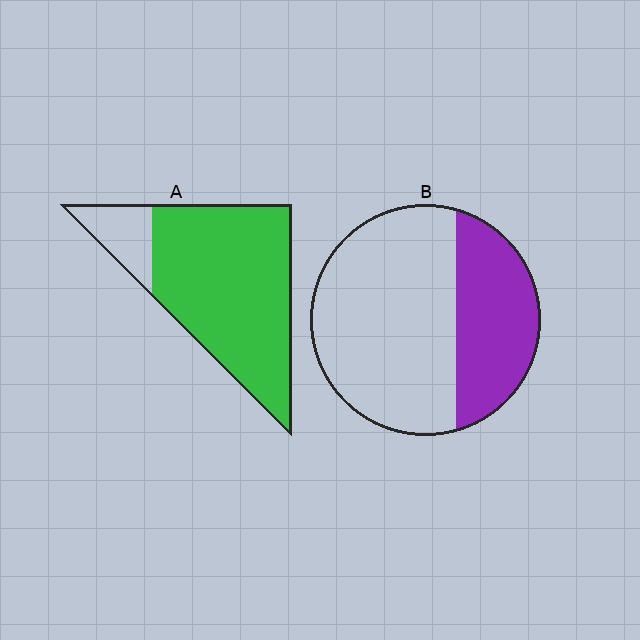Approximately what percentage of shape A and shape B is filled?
A is approximately 85% and B is approximately 35%.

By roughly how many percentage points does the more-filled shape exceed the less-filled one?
By roughly 50 percentage points (A over B).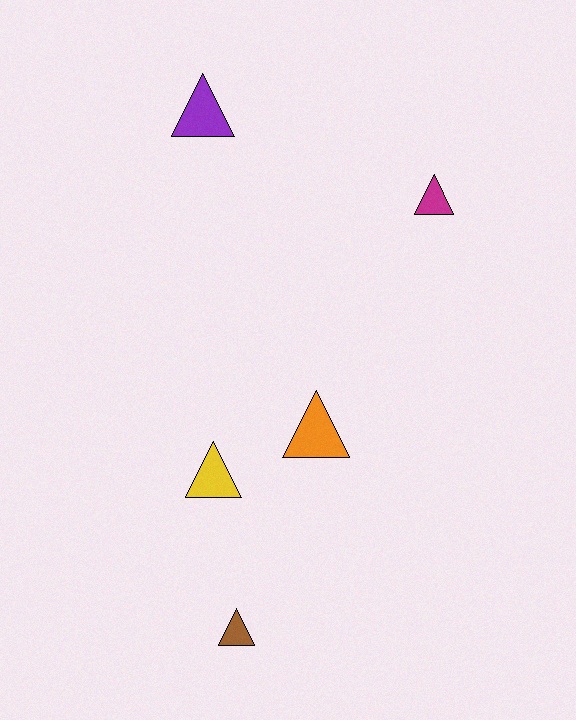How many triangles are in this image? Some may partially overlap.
There are 5 triangles.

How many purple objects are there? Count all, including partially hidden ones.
There is 1 purple object.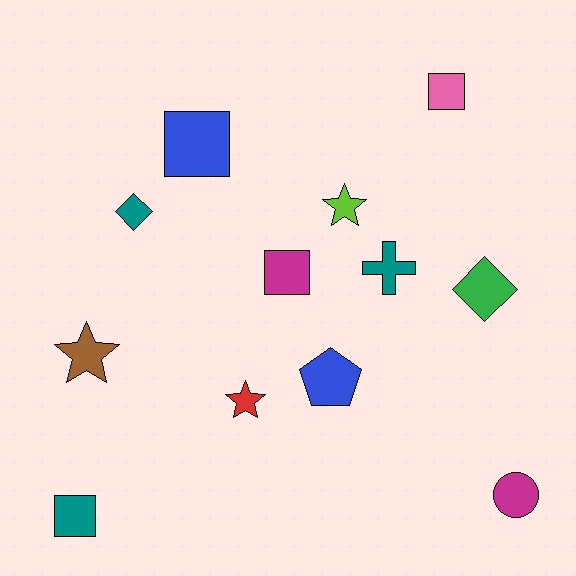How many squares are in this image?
There are 4 squares.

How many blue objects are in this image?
There are 2 blue objects.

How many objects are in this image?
There are 12 objects.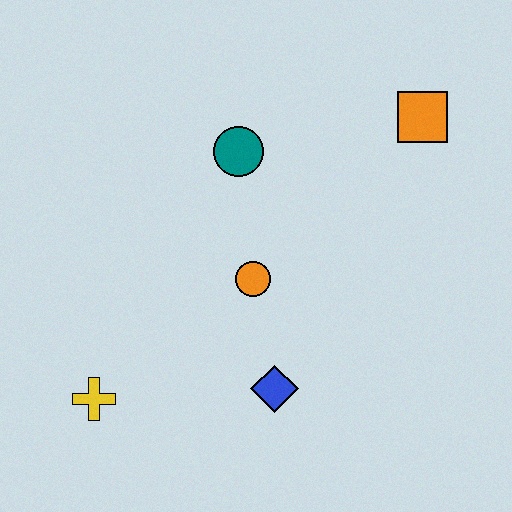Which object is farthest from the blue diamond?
The orange square is farthest from the blue diamond.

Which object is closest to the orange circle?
The blue diamond is closest to the orange circle.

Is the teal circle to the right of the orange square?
No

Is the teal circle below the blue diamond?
No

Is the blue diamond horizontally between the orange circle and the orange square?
Yes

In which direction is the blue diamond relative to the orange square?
The blue diamond is below the orange square.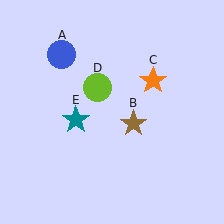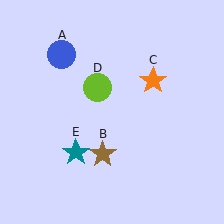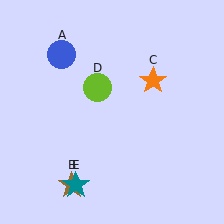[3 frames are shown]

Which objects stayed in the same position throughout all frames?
Blue circle (object A) and orange star (object C) and lime circle (object D) remained stationary.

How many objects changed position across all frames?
2 objects changed position: brown star (object B), teal star (object E).